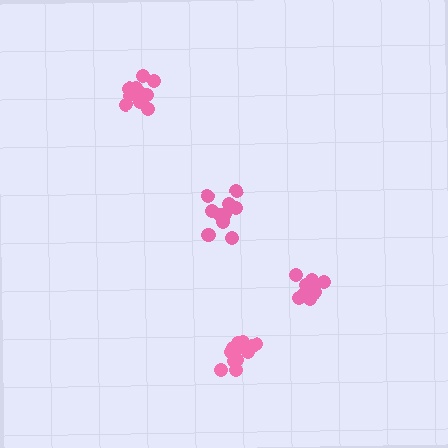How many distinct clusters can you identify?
There are 4 distinct clusters.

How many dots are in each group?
Group 1: 14 dots, Group 2: 13 dots, Group 3: 11 dots, Group 4: 9 dots (47 total).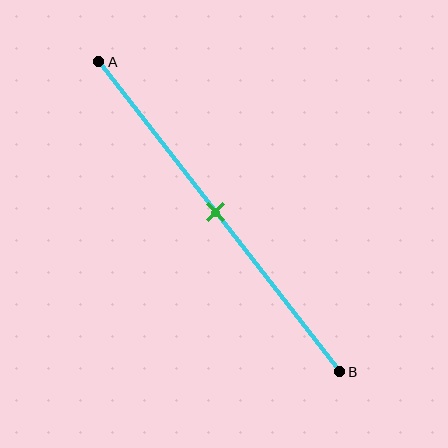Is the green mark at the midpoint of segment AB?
Yes, the mark is approximately at the midpoint.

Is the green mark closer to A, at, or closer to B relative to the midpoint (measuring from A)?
The green mark is approximately at the midpoint of segment AB.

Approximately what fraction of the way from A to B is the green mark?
The green mark is approximately 50% of the way from A to B.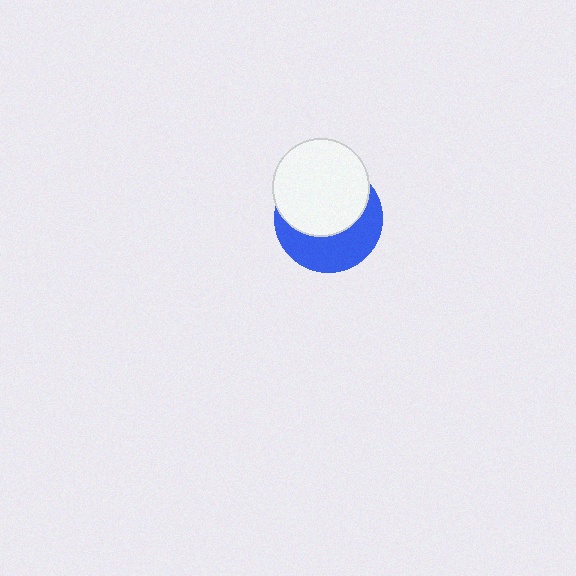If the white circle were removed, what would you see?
You would see the complete blue circle.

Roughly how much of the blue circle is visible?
A small part of it is visible (roughly 45%).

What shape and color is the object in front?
The object in front is a white circle.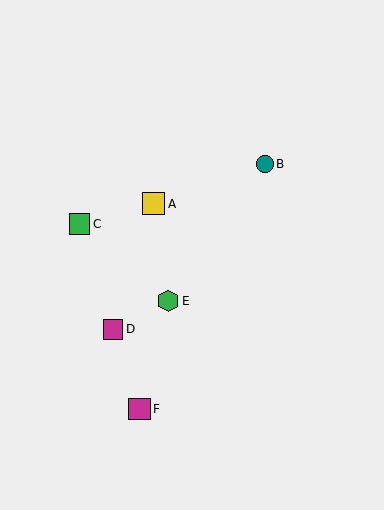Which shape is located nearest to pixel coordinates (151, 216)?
The yellow square (labeled A) at (154, 204) is nearest to that location.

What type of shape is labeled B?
Shape B is a teal circle.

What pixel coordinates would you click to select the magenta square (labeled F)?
Click at (139, 409) to select the magenta square F.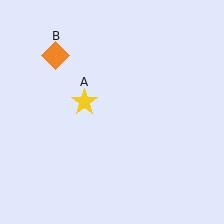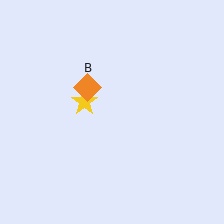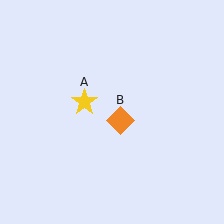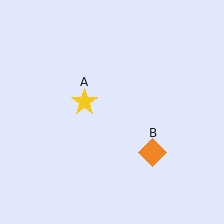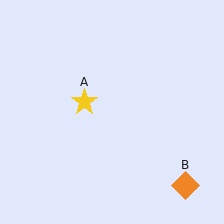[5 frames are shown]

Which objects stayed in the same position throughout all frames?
Yellow star (object A) remained stationary.